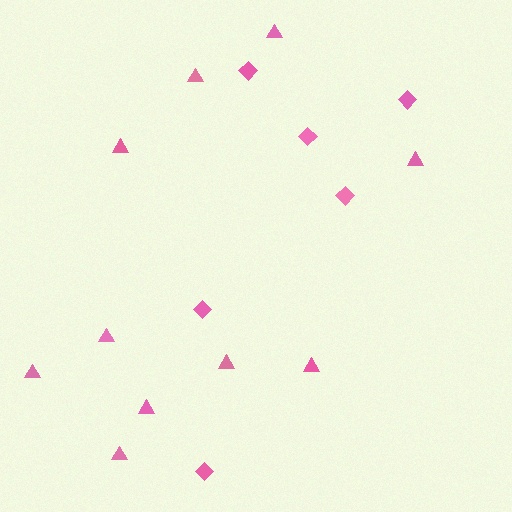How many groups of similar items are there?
There are 2 groups: one group of triangles (10) and one group of diamonds (6).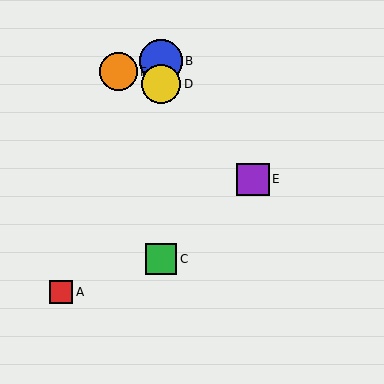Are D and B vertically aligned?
Yes, both are at x≈161.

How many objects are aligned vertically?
3 objects (B, C, D) are aligned vertically.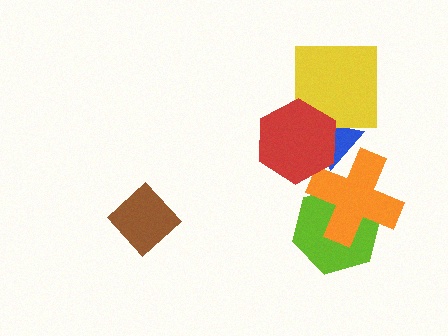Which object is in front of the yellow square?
The red hexagon is in front of the yellow square.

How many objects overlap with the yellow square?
2 objects overlap with the yellow square.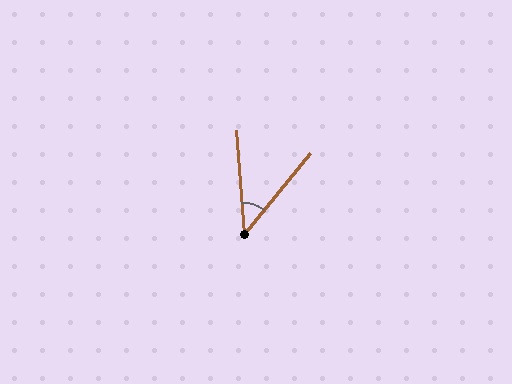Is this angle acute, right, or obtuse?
It is acute.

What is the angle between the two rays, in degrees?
Approximately 44 degrees.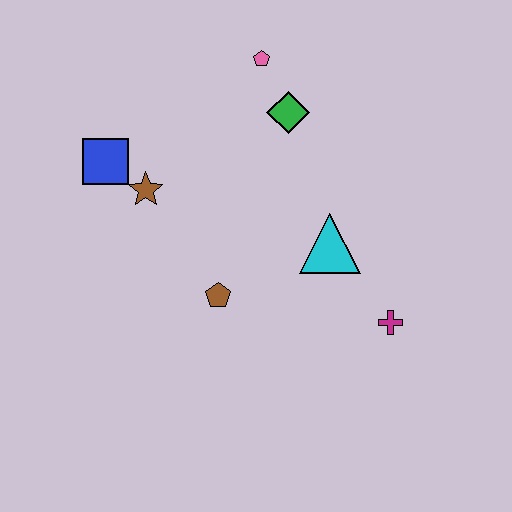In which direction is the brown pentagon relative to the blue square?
The brown pentagon is below the blue square.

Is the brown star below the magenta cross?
No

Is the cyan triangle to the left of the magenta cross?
Yes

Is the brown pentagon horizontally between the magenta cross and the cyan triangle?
No